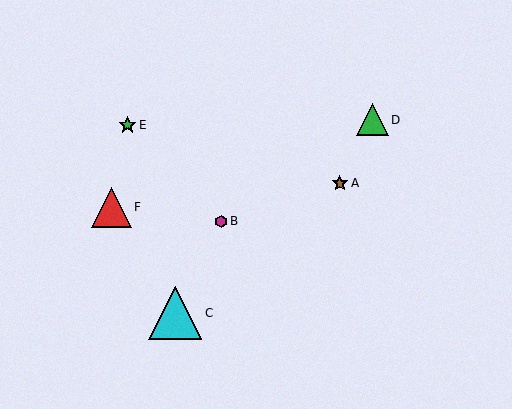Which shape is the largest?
The cyan triangle (labeled C) is the largest.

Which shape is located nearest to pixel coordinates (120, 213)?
The red triangle (labeled F) at (111, 207) is nearest to that location.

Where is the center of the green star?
The center of the green star is at (127, 125).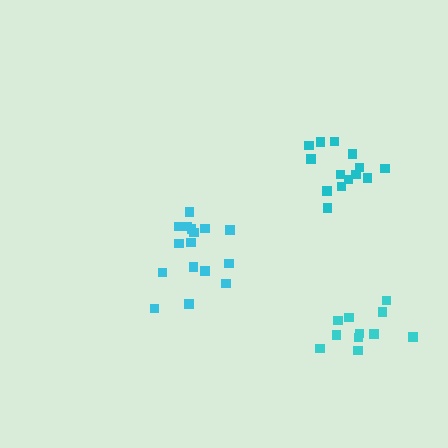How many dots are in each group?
Group 1: 16 dots, Group 2: 14 dots, Group 3: 11 dots (41 total).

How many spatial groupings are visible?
There are 3 spatial groupings.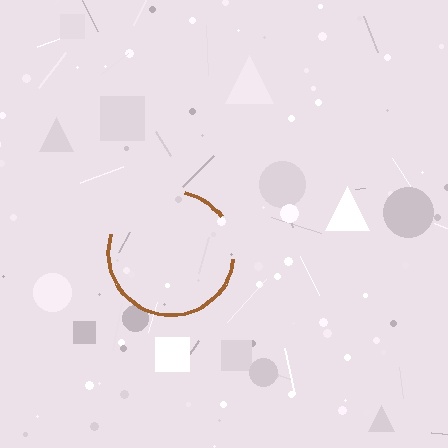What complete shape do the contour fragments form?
The contour fragments form a circle.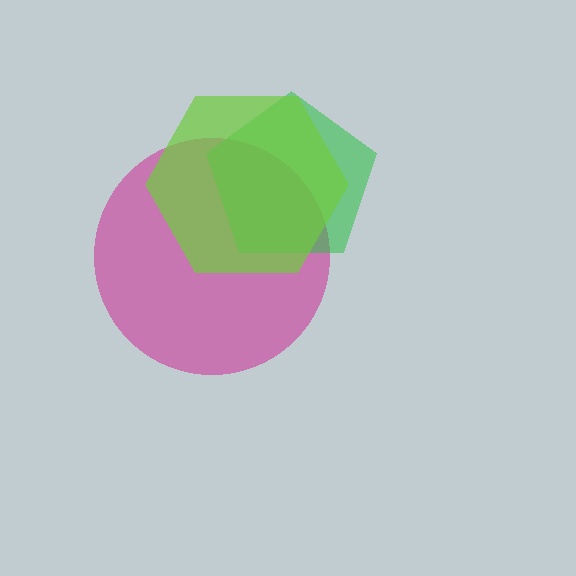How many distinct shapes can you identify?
There are 3 distinct shapes: a magenta circle, a green pentagon, a lime hexagon.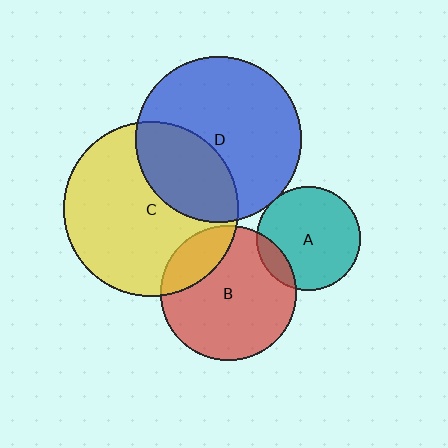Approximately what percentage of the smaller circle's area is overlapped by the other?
Approximately 20%.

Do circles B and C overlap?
Yes.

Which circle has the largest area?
Circle C (yellow).